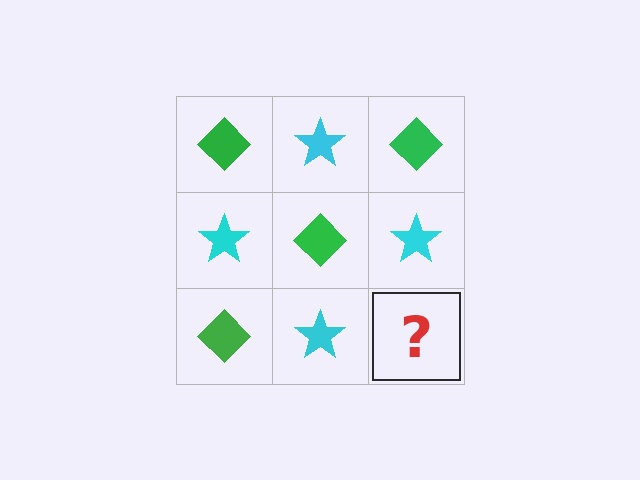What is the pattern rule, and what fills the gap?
The rule is that it alternates green diamond and cyan star in a checkerboard pattern. The gap should be filled with a green diamond.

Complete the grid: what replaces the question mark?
The question mark should be replaced with a green diamond.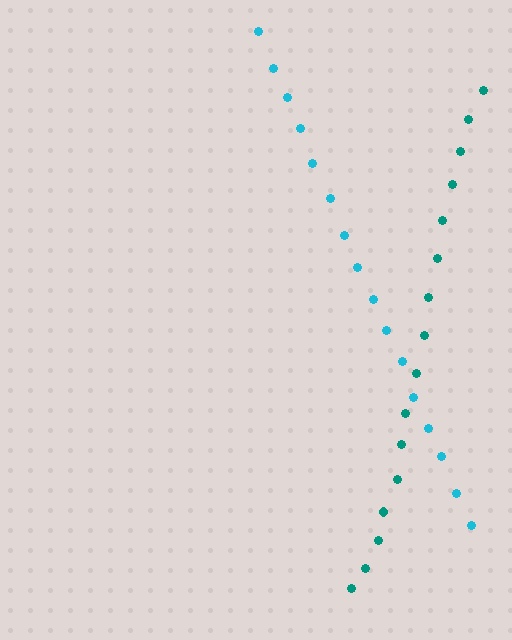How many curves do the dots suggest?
There are 2 distinct paths.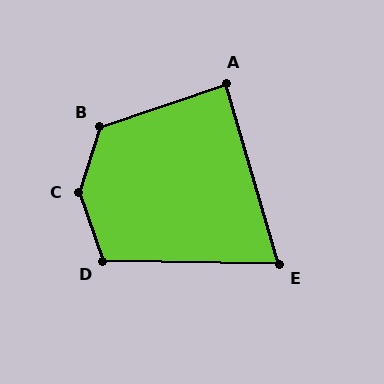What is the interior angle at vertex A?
Approximately 88 degrees (approximately right).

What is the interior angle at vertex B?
Approximately 126 degrees (obtuse).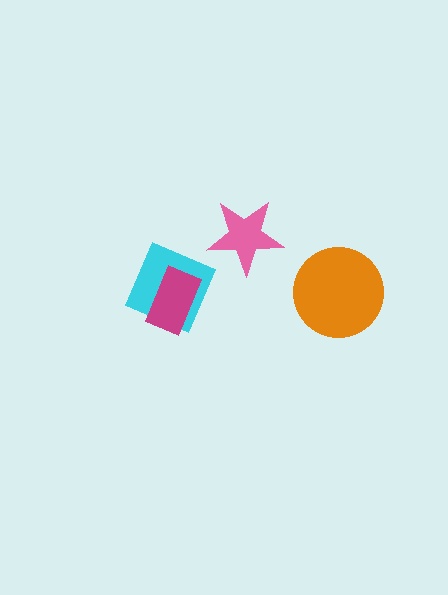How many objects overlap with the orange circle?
0 objects overlap with the orange circle.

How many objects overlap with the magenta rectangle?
1 object overlaps with the magenta rectangle.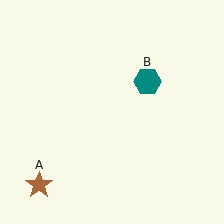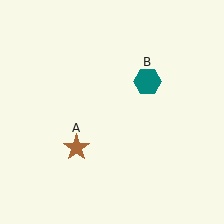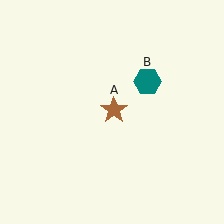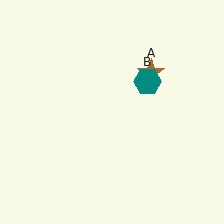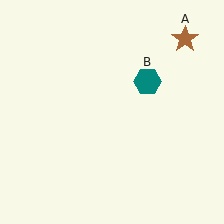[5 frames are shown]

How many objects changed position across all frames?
1 object changed position: brown star (object A).